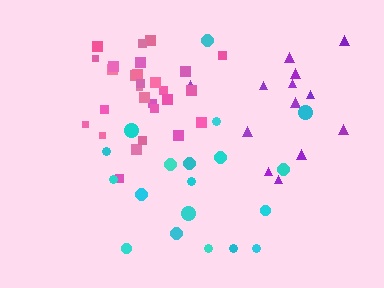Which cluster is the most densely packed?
Pink.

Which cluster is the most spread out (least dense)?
Purple.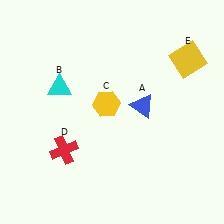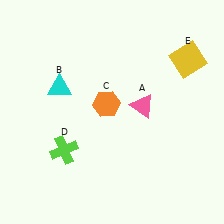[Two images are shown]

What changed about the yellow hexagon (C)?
In Image 1, C is yellow. In Image 2, it changed to orange.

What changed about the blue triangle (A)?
In Image 1, A is blue. In Image 2, it changed to pink.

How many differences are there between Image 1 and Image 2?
There are 3 differences between the two images.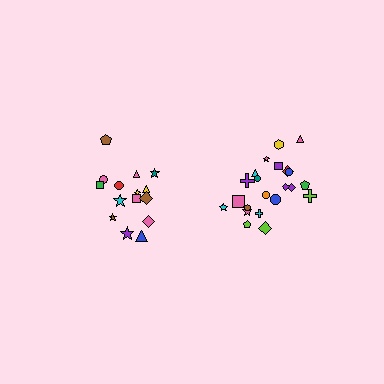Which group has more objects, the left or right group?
The right group.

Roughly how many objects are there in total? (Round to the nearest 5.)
Roughly 35 objects in total.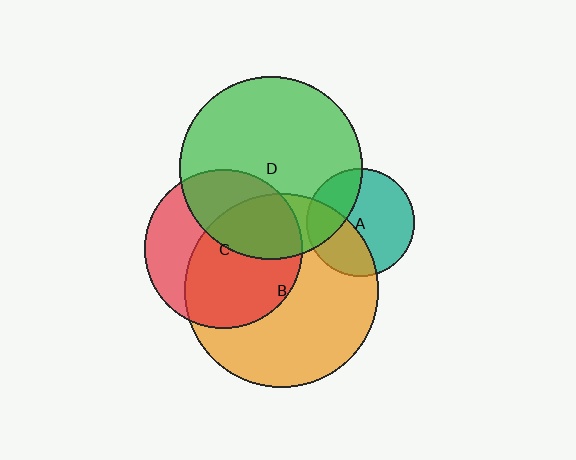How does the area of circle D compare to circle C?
Approximately 1.3 times.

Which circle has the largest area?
Circle B (orange).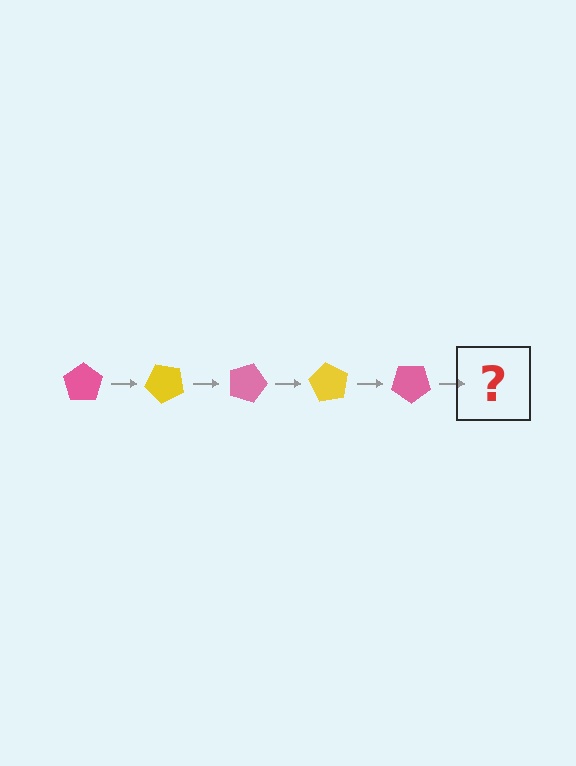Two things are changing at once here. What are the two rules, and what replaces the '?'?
The two rules are that it rotates 45 degrees each step and the color cycles through pink and yellow. The '?' should be a yellow pentagon, rotated 225 degrees from the start.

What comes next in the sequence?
The next element should be a yellow pentagon, rotated 225 degrees from the start.